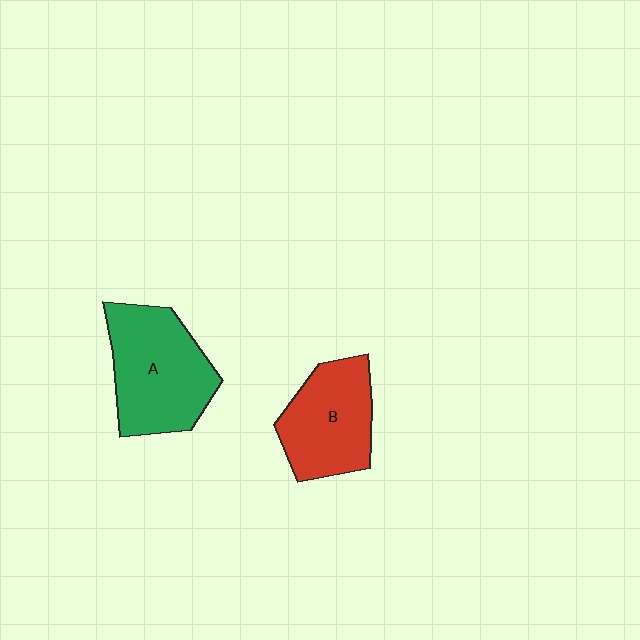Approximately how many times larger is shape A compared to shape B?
Approximately 1.2 times.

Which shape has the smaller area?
Shape B (red).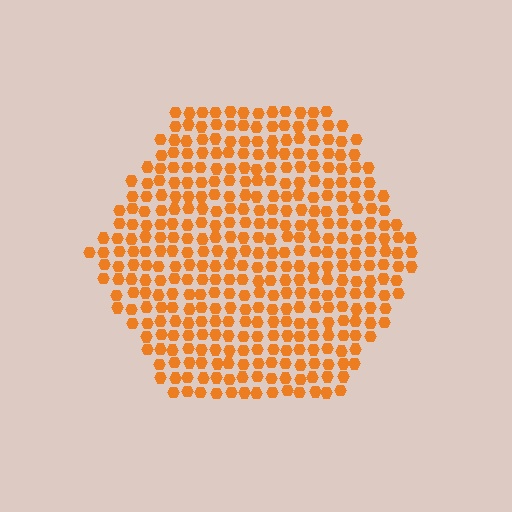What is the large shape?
The large shape is a hexagon.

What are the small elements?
The small elements are hexagons.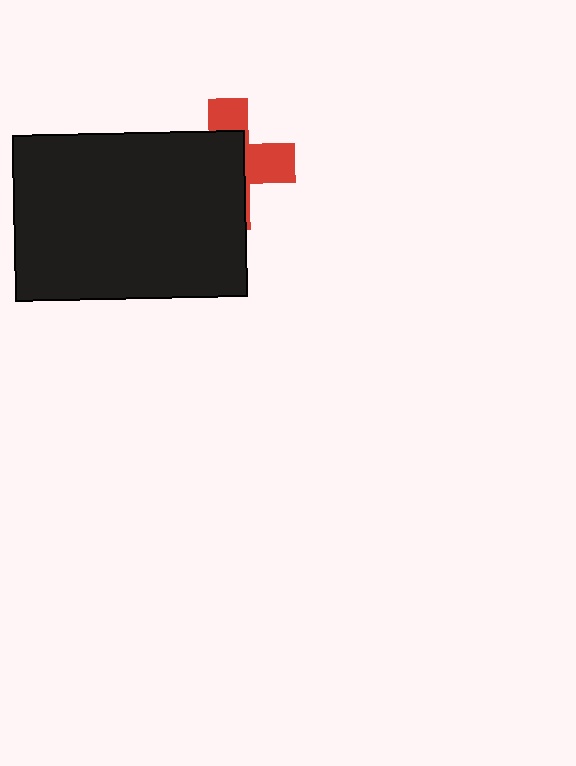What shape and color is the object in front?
The object in front is a black rectangle.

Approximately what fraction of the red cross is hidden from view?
Roughly 61% of the red cross is hidden behind the black rectangle.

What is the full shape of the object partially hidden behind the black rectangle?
The partially hidden object is a red cross.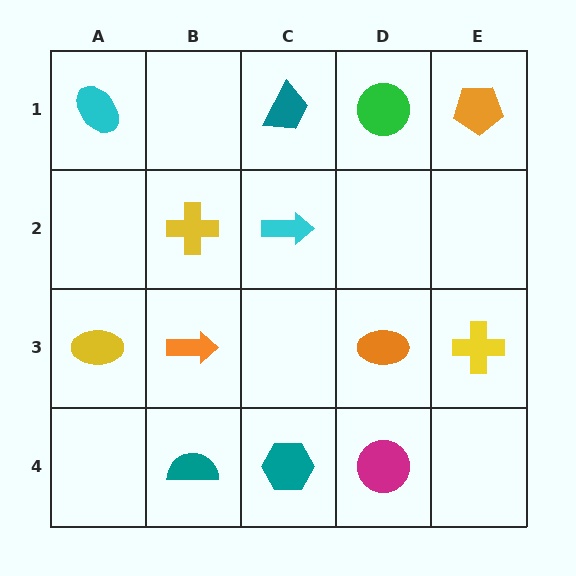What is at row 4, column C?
A teal hexagon.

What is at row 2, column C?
A cyan arrow.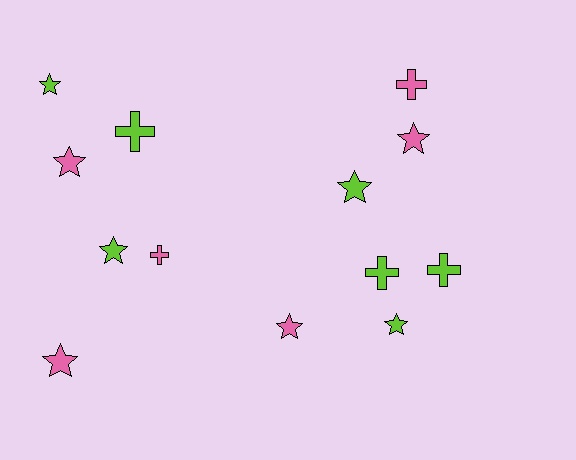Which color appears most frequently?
Lime, with 7 objects.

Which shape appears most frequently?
Star, with 8 objects.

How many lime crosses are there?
There are 3 lime crosses.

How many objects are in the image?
There are 13 objects.